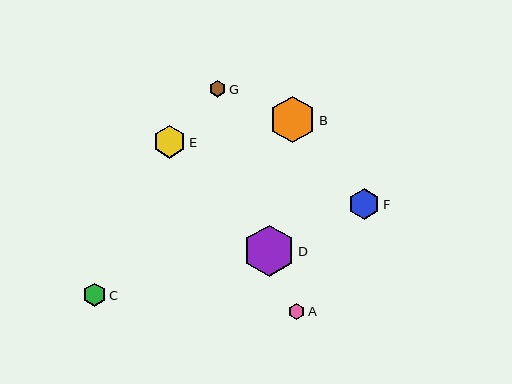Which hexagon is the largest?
Hexagon D is the largest with a size of approximately 51 pixels.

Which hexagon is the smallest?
Hexagon A is the smallest with a size of approximately 16 pixels.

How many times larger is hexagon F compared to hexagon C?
Hexagon F is approximately 1.3 times the size of hexagon C.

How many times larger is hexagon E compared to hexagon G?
Hexagon E is approximately 2.0 times the size of hexagon G.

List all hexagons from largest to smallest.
From largest to smallest: D, B, E, F, C, G, A.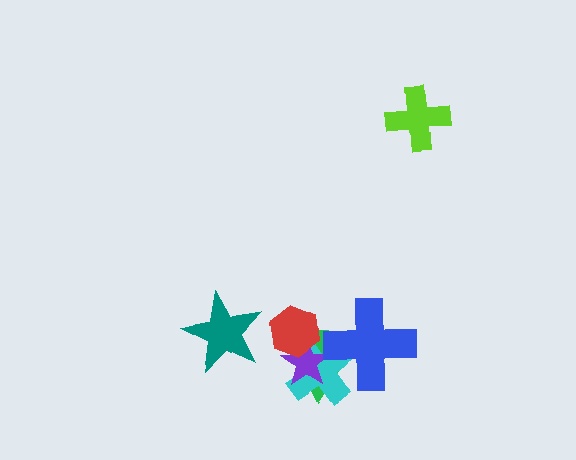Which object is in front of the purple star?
The red hexagon is in front of the purple star.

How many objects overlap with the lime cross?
0 objects overlap with the lime cross.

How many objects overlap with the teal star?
0 objects overlap with the teal star.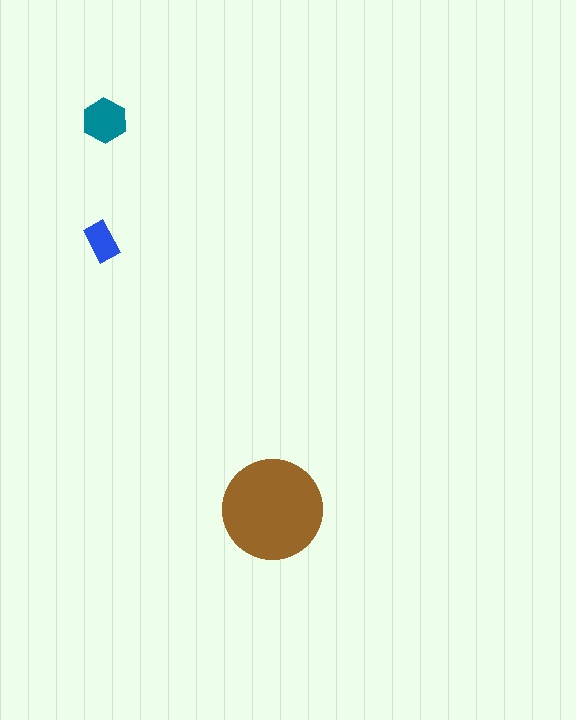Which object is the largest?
The brown circle.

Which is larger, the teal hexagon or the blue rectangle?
The teal hexagon.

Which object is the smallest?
The blue rectangle.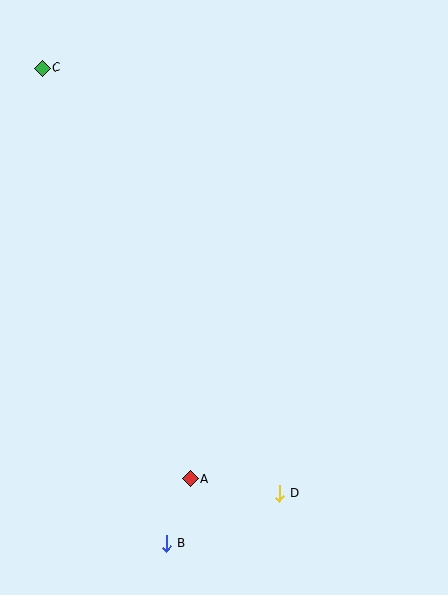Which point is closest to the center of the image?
Point A at (190, 479) is closest to the center.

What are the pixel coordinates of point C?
Point C is at (42, 68).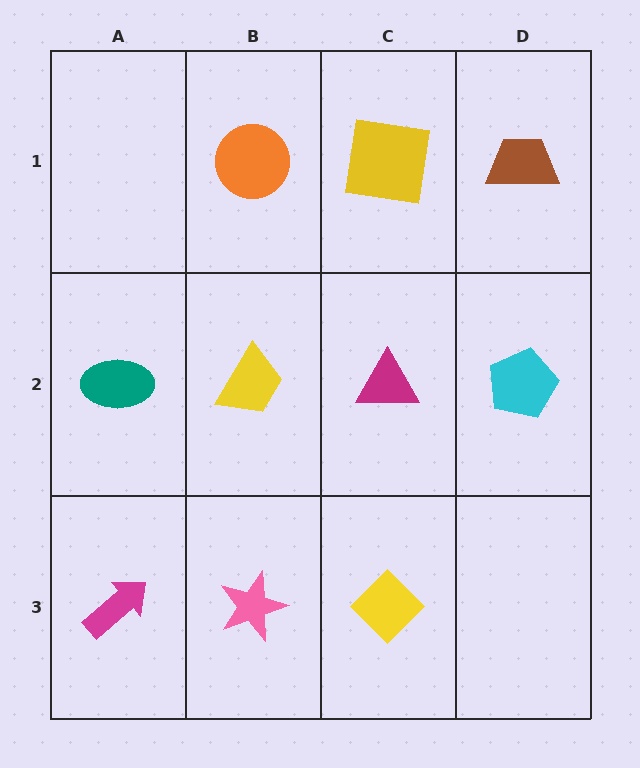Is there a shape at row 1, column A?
No, that cell is empty.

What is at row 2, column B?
A yellow trapezoid.